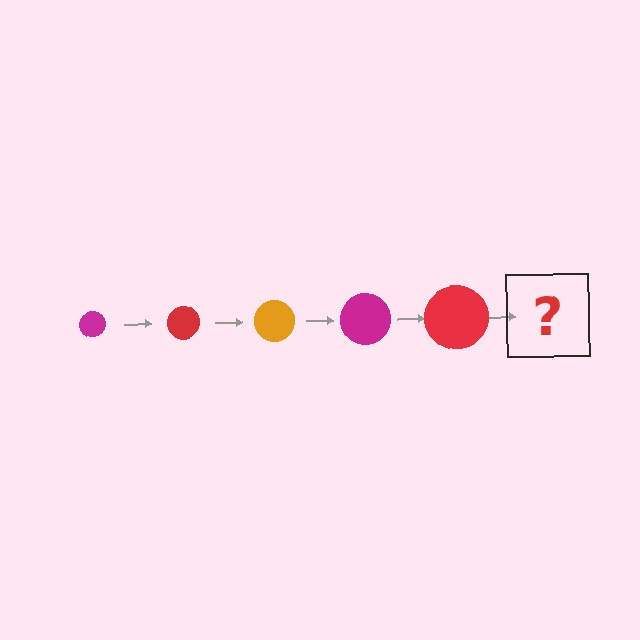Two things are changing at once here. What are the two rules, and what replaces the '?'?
The two rules are that the circle grows larger each step and the color cycles through magenta, red, and orange. The '?' should be an orange circle, larger than the previous one.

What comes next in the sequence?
The next element should be an orange circle, larger than the previous one.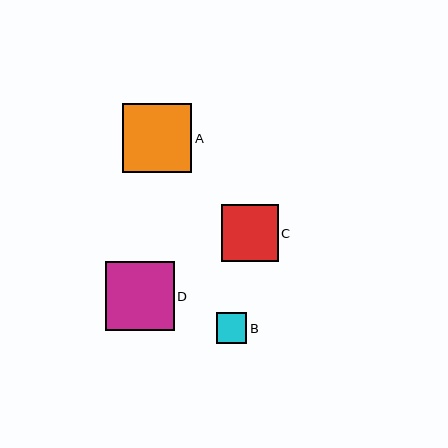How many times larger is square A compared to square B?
Square A is approximately 2.3 times the size of square B.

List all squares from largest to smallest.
From largest to smallest: A, D, C, B.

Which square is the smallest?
Square B is the smallest with a size of approximately 31 pixels.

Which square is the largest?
Square A is the largest with a size of approximately 69 pixels.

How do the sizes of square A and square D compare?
Square A and square D are approximately the same size.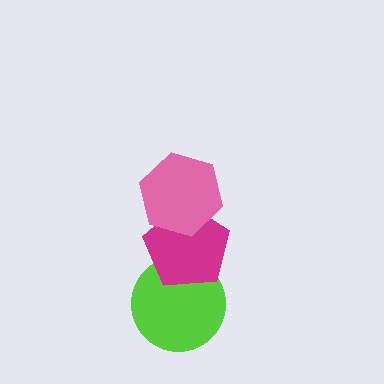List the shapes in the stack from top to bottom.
From top to bottom: the pink hexagon, the magenta pentagon, the lime circle.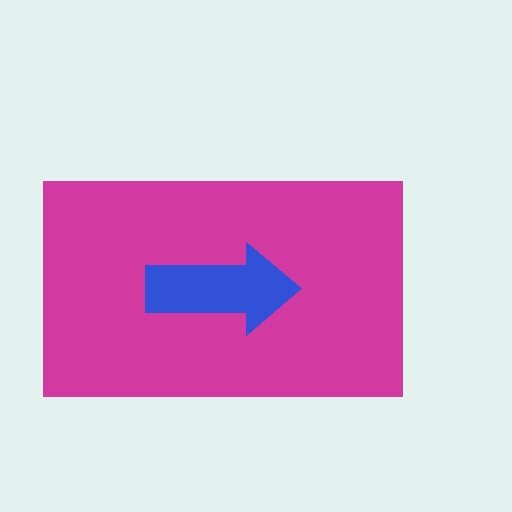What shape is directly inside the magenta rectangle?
The blue arrow.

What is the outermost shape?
The magenta rectangle.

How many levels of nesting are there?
2.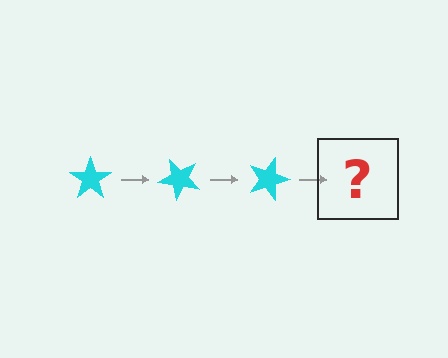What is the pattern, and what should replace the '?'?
The pattern is that the star rotates 45 degrees each step. The '?' should be a cyan star rotated 135 degrees.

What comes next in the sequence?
The next element should be a cyan star rotated 135 degrees.